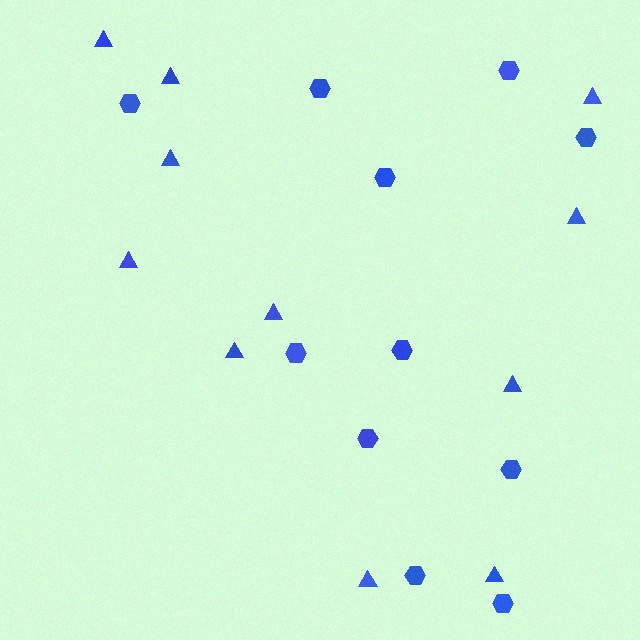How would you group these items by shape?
There are 2 groups: one group of hexagons (11) and one group of triangles (11).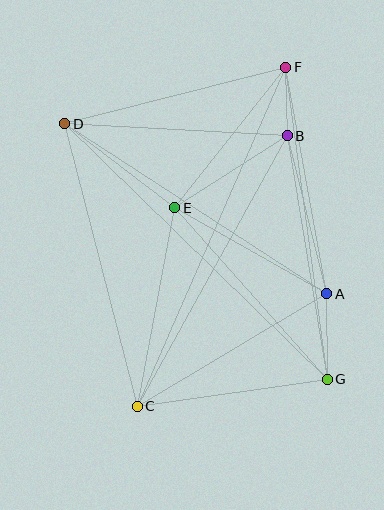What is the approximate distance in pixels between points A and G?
The distance between A and G is approximately 85 pixels.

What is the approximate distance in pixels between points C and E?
The distance between C and E is approximately 202 pixels.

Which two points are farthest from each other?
Points C and F are farthest from each other.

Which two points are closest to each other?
Points B and F are closest to each other.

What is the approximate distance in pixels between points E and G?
The distance between E and G is approximately 230 pixels.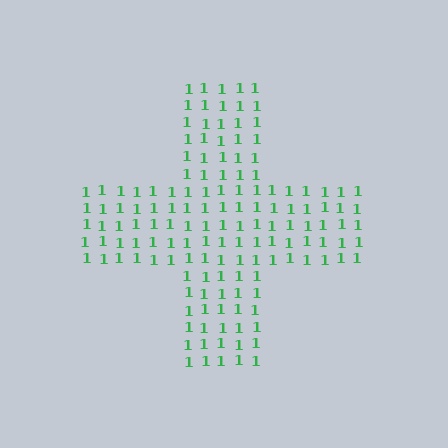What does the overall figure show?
The overall figure shows a cross.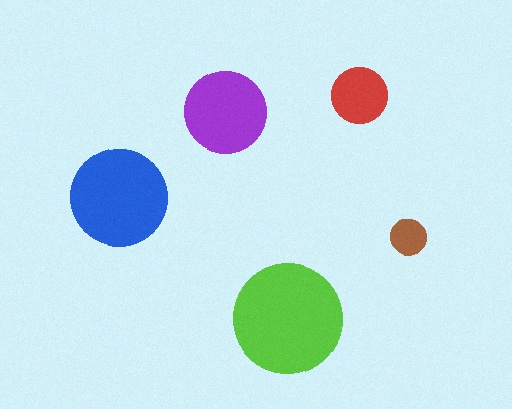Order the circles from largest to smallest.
the lime one, the blue one, the purple one, the red one, the brown one.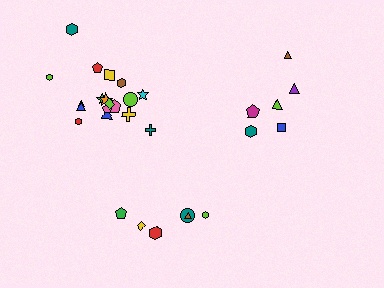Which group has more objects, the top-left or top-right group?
The top-left group.